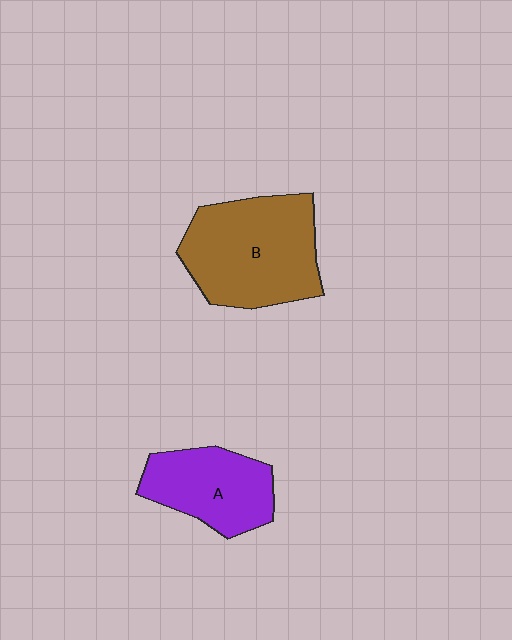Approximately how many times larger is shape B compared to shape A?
Approximately 1.5 times.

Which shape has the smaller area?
Shape A (purple).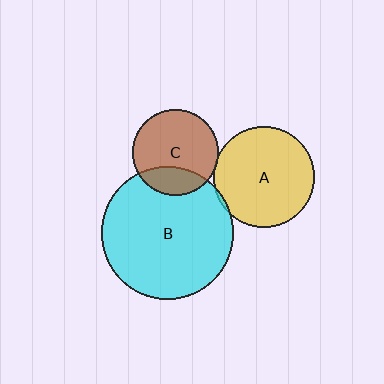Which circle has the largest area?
Circle B (cyan).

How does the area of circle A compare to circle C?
Approximately 1.4 times.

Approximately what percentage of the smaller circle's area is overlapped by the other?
Approximately 5%.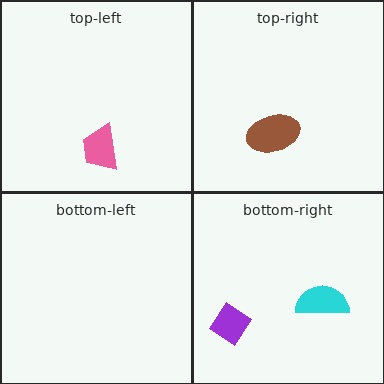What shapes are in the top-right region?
The brown ellipse.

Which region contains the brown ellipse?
The top-right region.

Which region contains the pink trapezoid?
The top-left region.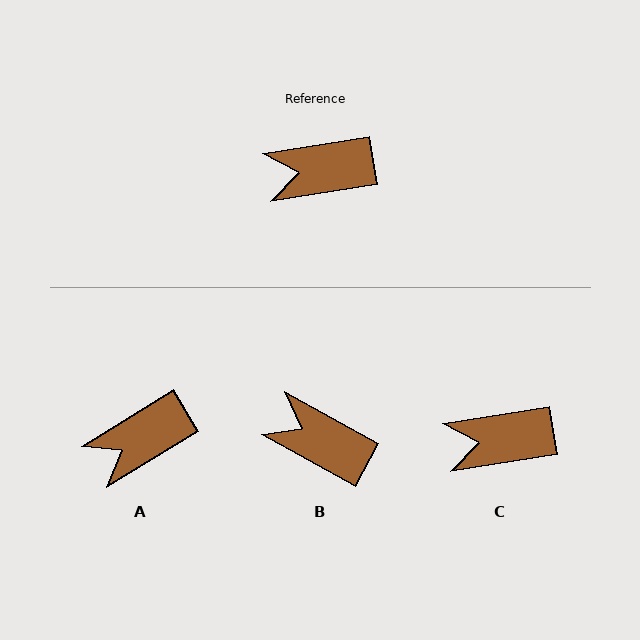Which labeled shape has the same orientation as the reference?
C.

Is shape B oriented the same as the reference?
No, it is off by about 38 degrees.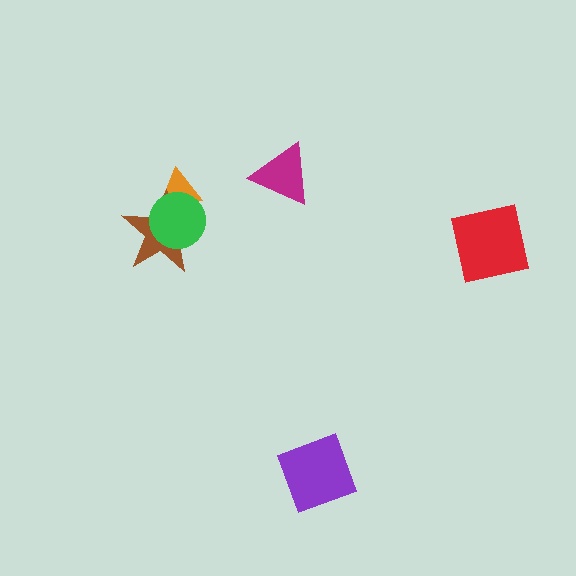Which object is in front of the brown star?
The green circle is in front of the brown star.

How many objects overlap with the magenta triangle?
0 objects overlap with the magenta triangle.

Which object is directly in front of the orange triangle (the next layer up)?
The brown star is directly in front of the orange triangle.